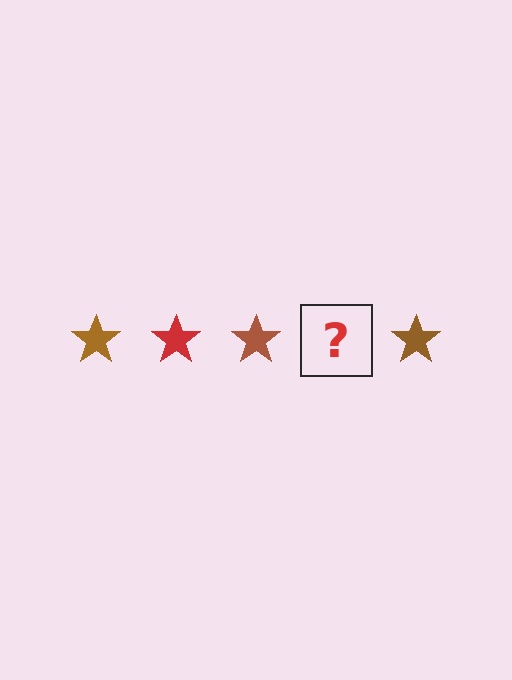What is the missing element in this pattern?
The missing element is a red star.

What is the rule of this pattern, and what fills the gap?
The rule is that the pattern cycles through brown, red stars. The gap should be filled with a red star.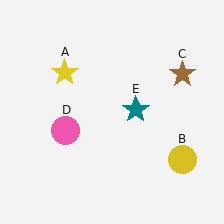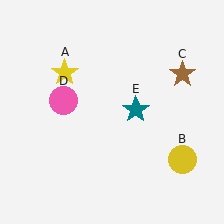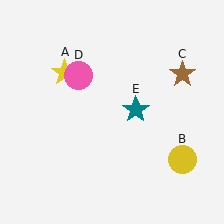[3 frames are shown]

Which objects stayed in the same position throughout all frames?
Yellow star (object A) and yellow circle (object B) and brown star (object C) and teal star (object E) remained stationary.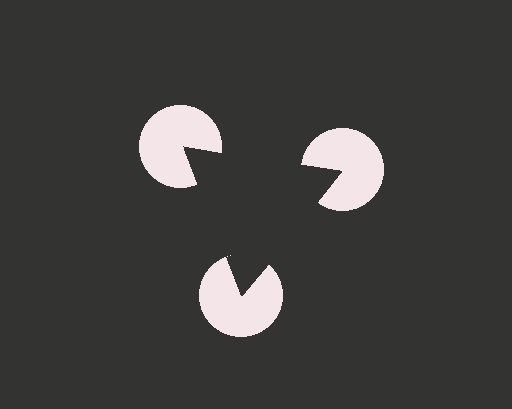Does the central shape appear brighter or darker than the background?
It typically appears slightly darker than the background, even though no actual brightness change is drawn.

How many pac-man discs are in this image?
There are 3 — one at each vertex of the illusory triangle.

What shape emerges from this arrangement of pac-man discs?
An illusory triangle — its edges are inferred from the aligned wedge cuts in the pac-man discs, not physically drawn.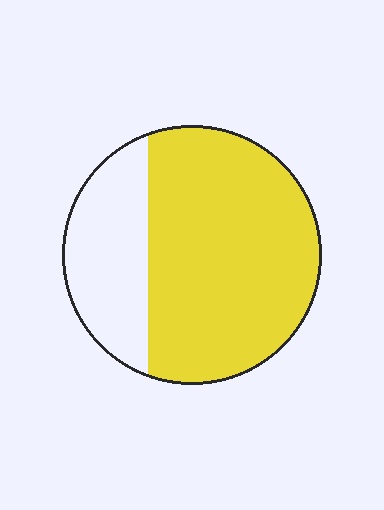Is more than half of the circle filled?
Yes.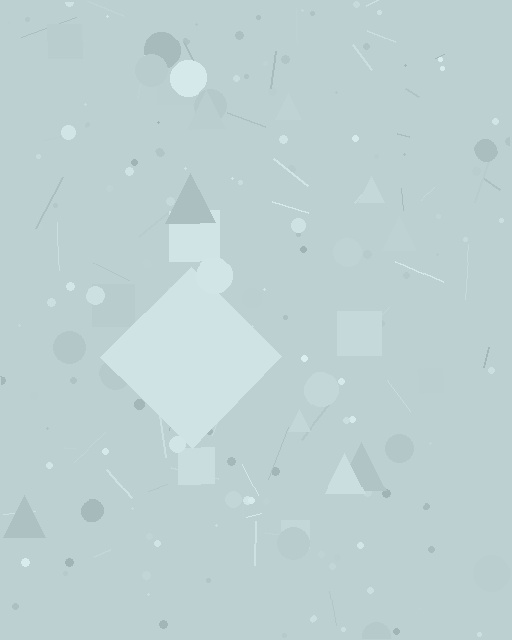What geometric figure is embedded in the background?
A diamond is embedded in the background.